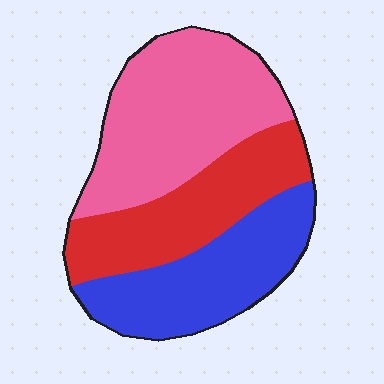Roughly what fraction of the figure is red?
Red takes up about one quarter (1/4) of the figure.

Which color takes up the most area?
Pink, at roughly 40%.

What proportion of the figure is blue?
Blue covers roughly 30% of the figure.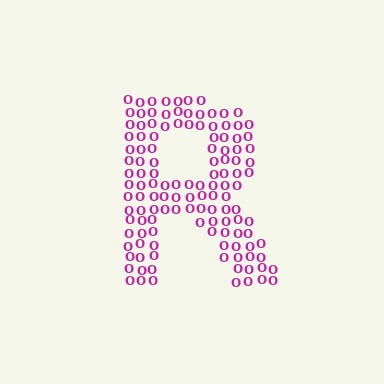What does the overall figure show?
The overall figure shows the letter R.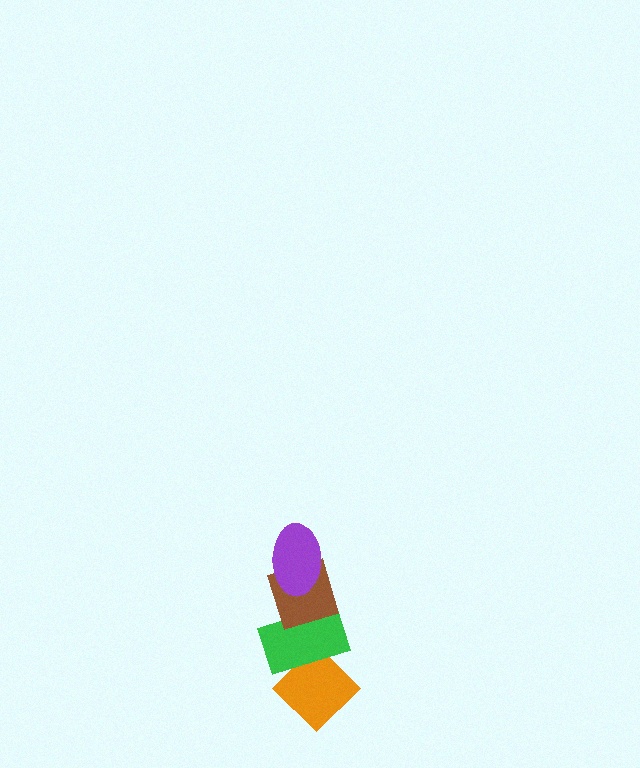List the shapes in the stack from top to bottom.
From top to bottom: the purple ellipse, the brown diamond, the green rectangle, the orange diamond.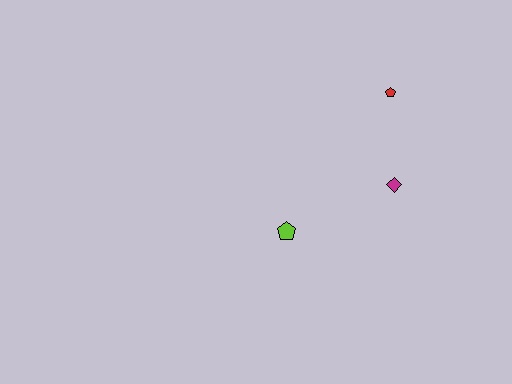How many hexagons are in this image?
There are no hexagons.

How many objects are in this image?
There are 3 objects.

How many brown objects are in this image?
There are no brown objects.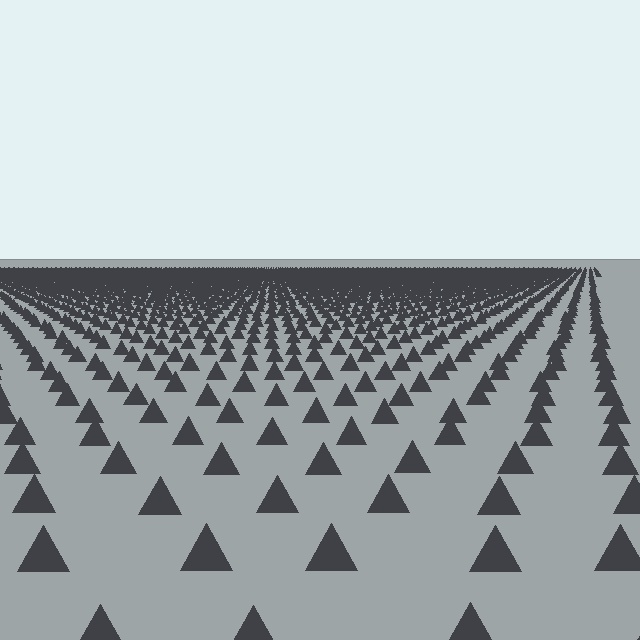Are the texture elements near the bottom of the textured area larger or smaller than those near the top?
Larger. Near the bottom, elements are closer to the viewer and appear at a bigger on-screen size.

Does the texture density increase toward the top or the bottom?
Density increases toward the top.